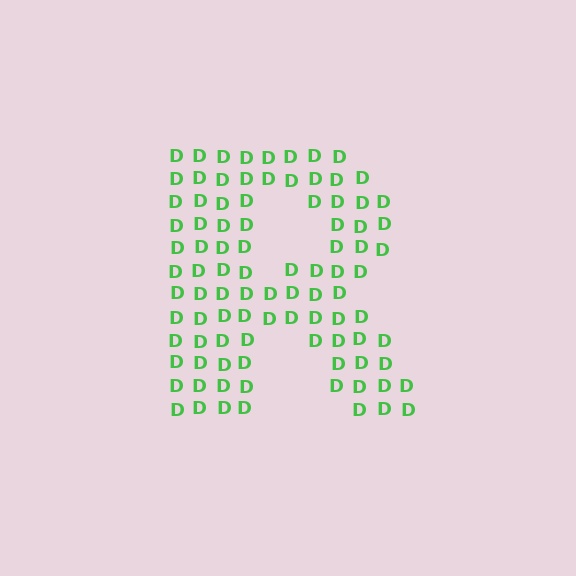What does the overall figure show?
The overall figure shows the letter R.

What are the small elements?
The small elements are letter D's.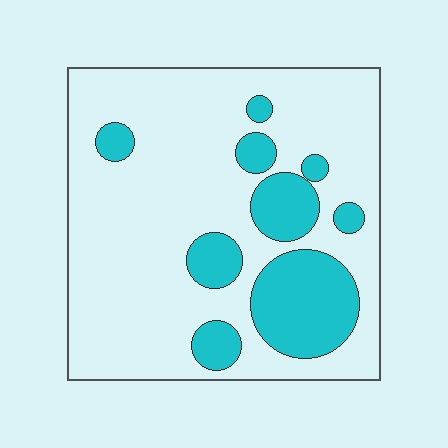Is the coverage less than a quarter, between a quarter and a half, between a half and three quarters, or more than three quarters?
Less than a quarter.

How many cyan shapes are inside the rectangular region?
9.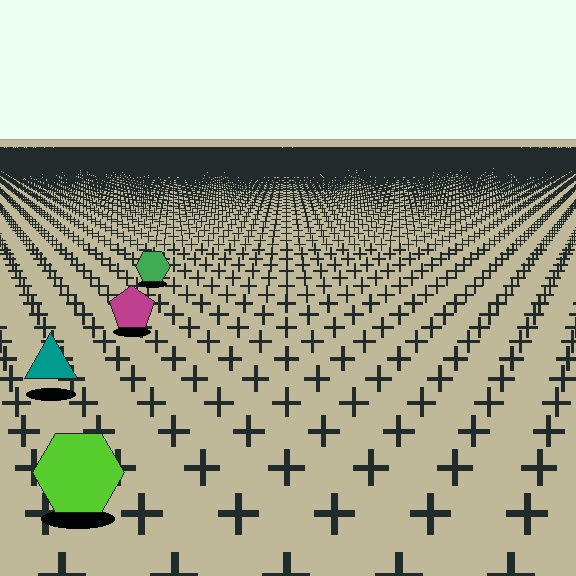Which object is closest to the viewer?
The lime hexagon is closest. The texture marks near it are larger and more spread out.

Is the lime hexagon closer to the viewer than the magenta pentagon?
Yes. The lime hexagon is closer — you can tell from the texture gradient: the ground texture is coarser near it.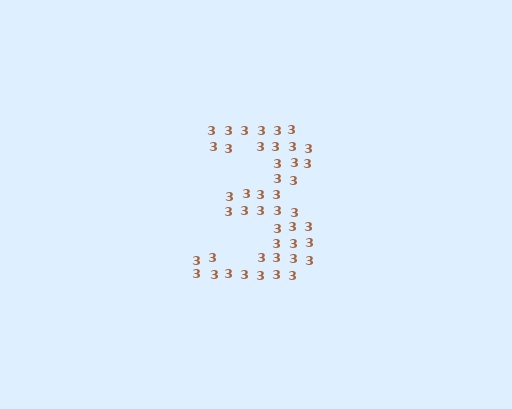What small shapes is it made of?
It is made of small digit 3's.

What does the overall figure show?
The overall figure shows the digit 3.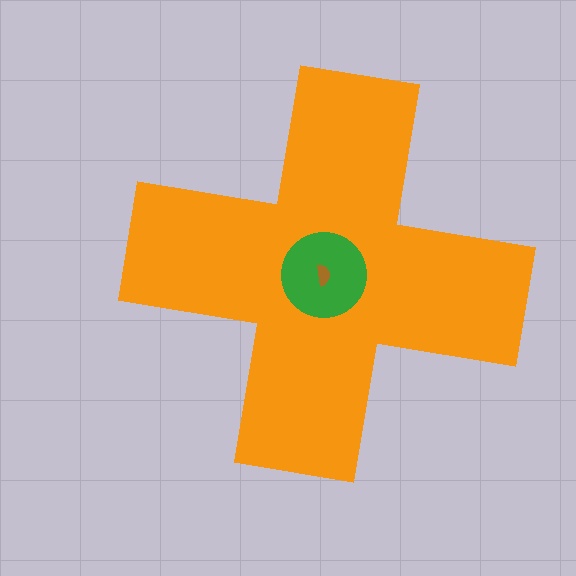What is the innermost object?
The brown semicircle.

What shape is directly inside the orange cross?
The green circle.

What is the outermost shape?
The orange cross.